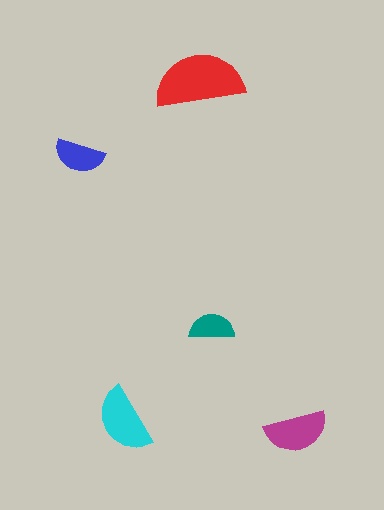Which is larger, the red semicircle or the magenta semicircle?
The red one.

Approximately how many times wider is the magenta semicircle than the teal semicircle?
About 1.5 times wider.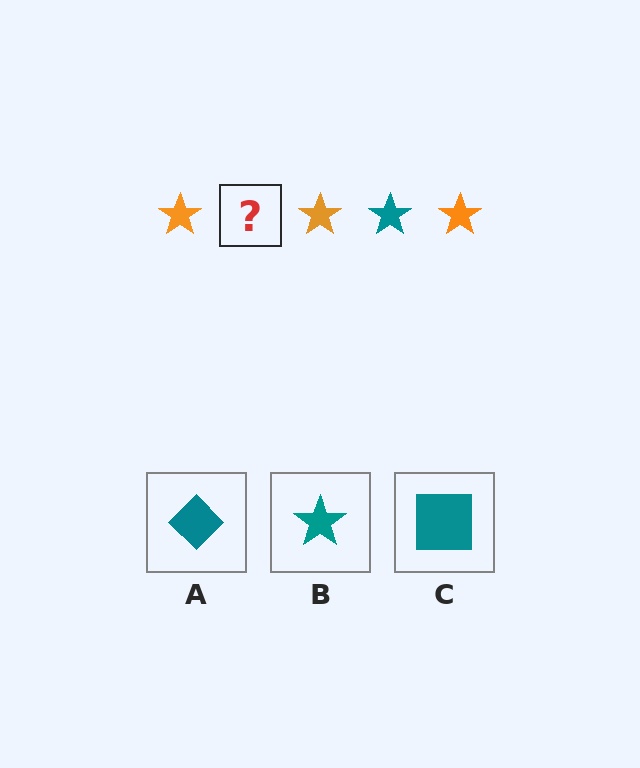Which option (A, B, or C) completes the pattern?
B.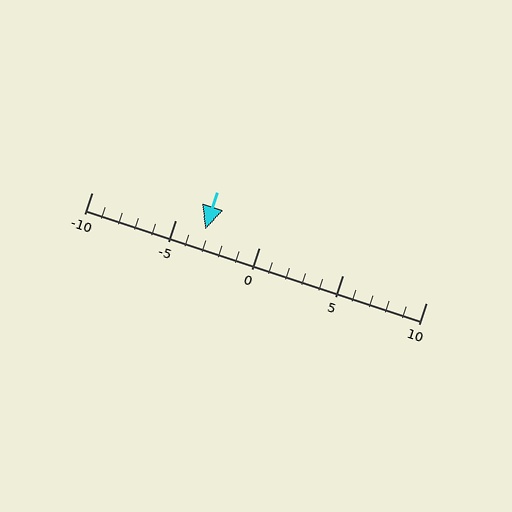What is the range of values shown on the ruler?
The ruler shows values from -10 to 10.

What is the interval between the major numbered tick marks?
The major tick marks are spaced 5 units apart.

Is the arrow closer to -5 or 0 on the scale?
The arrow is closer to -5.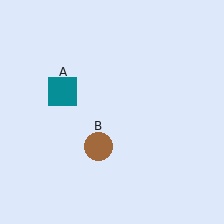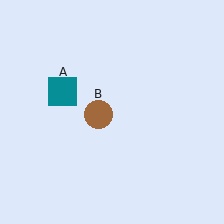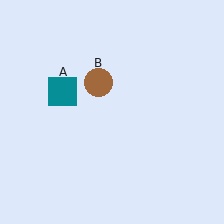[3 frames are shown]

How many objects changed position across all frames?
1 object changed position: brown circle (object B).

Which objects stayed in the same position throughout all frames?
Teal square (object A) remained stationary.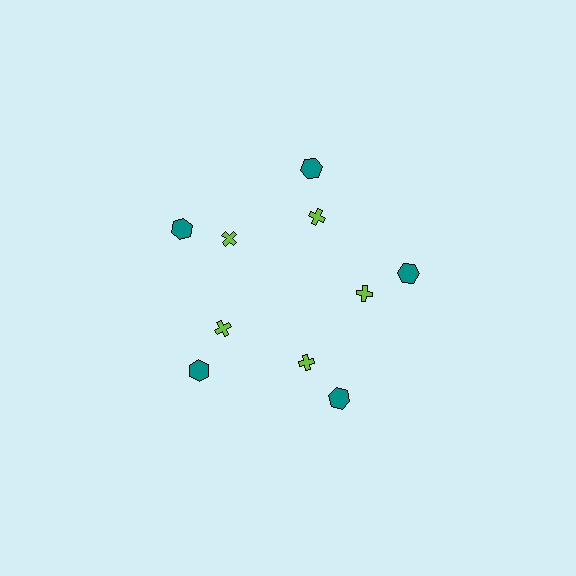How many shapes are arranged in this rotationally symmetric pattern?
There are 10 shapes, arranged in 5 groups of 2.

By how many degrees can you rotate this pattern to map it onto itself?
The pattern maps onto itself every 72 degrees of rotation.